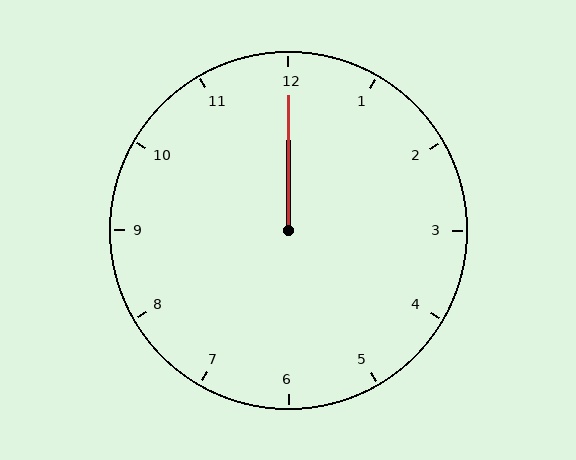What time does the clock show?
12:00.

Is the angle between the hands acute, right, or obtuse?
It is acute.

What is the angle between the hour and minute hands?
Approximately 0 degrees.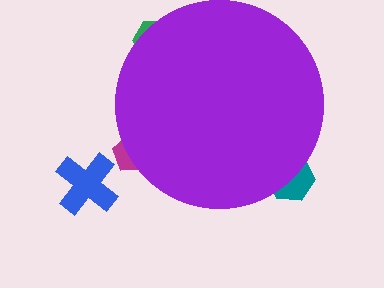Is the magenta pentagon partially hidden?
Yes, the magenta pentagon is partially hidden behind the purple circle.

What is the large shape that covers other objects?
A purple circle.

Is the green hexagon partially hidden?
Yes, the green hexagon is partially hidden behind the purple circle.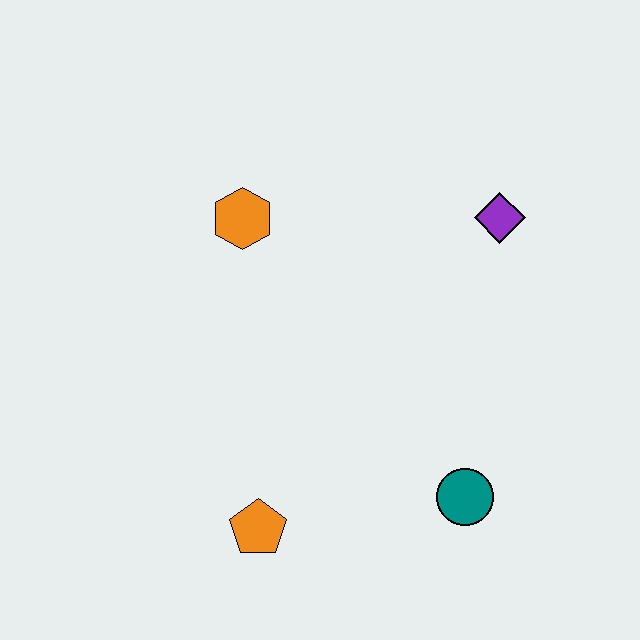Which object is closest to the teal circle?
The orange pentagon is closest to the teal circle.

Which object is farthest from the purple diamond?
The orange pentagon is farthest from the purple diamond.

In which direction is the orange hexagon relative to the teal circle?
The orange hexagon is above the teal circle.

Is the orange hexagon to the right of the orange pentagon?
No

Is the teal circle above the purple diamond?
No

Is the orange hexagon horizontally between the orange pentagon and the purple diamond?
No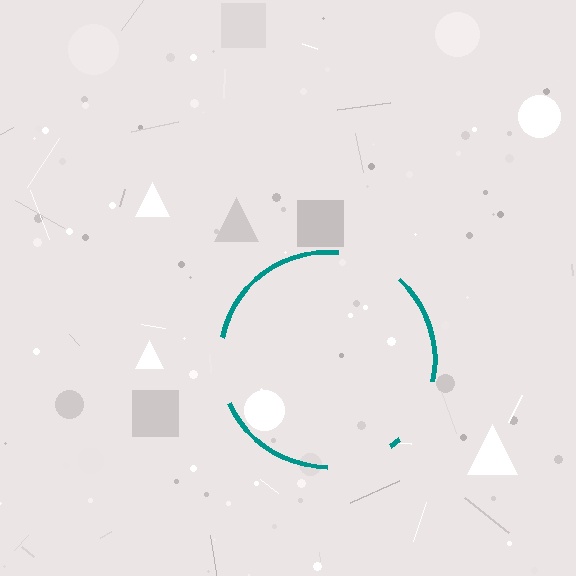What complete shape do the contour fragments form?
The contour fragments form a circle.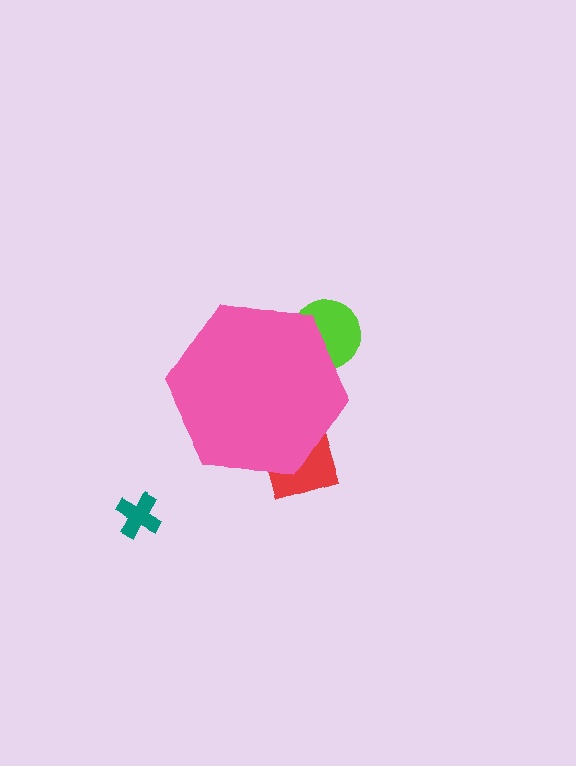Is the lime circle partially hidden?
Yes, the lime circle is partially hidden behind the pink hexagon.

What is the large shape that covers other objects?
A pink hexagon.